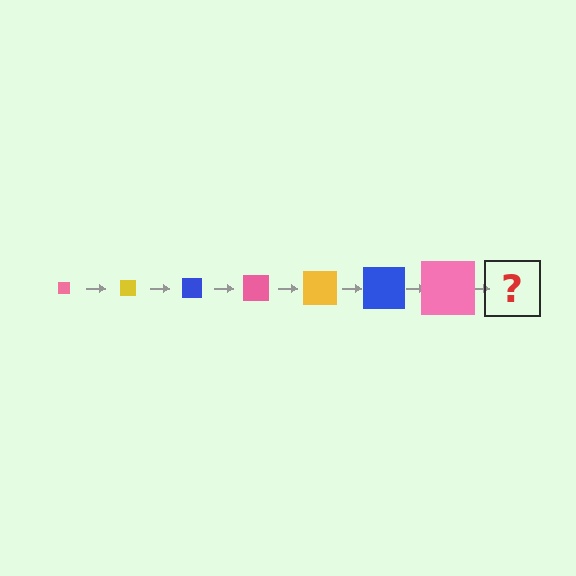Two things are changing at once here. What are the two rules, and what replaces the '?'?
The two rules are that the square grows larger each step and the color cycles through pink, yellow, and blue. The '?' should be a yellow square, larger than the previous one.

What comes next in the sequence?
The next element should be a yellow square, larger than the previous one.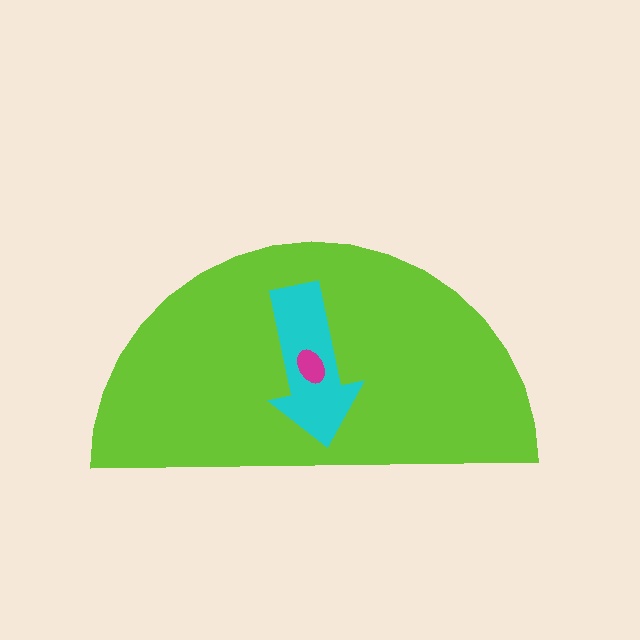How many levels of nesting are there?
3.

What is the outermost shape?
The lime semicircle.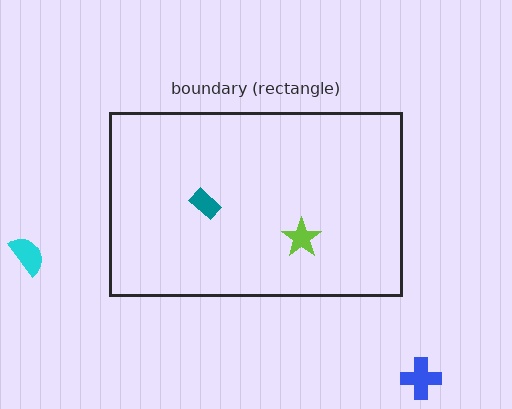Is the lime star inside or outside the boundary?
Inside.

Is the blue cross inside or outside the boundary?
Outside.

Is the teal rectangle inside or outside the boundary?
Inside.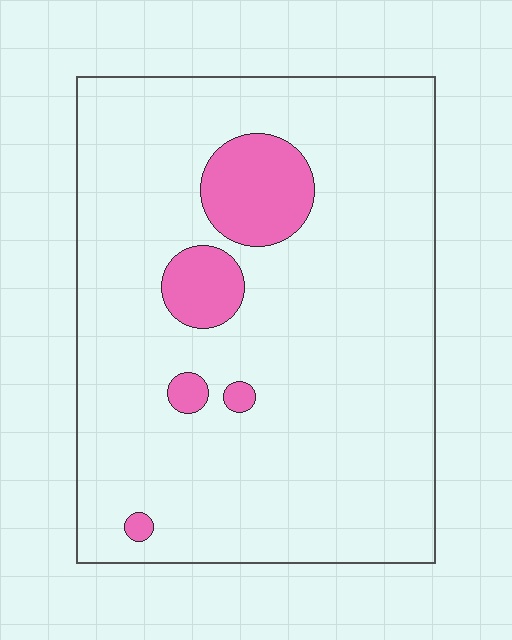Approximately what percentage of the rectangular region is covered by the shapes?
Approximately 10%.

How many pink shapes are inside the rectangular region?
5.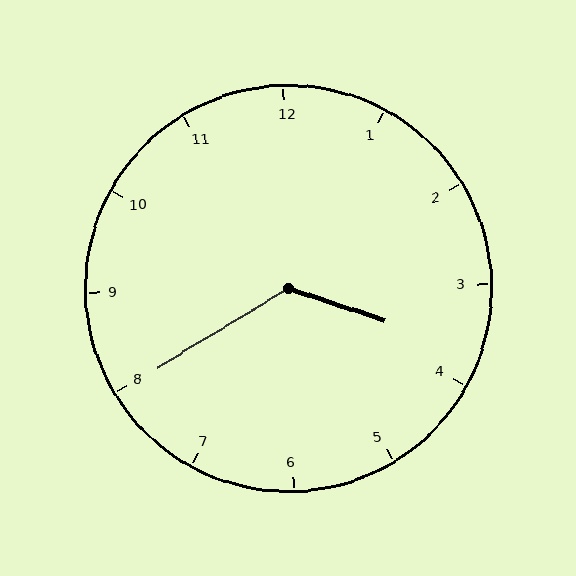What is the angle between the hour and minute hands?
Approximately 130 degrees.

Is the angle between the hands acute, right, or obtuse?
It is obtuse.